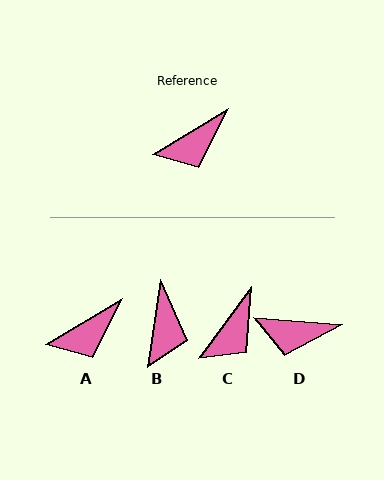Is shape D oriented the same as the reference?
No, it is off by about 35 degrees.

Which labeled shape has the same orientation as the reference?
A.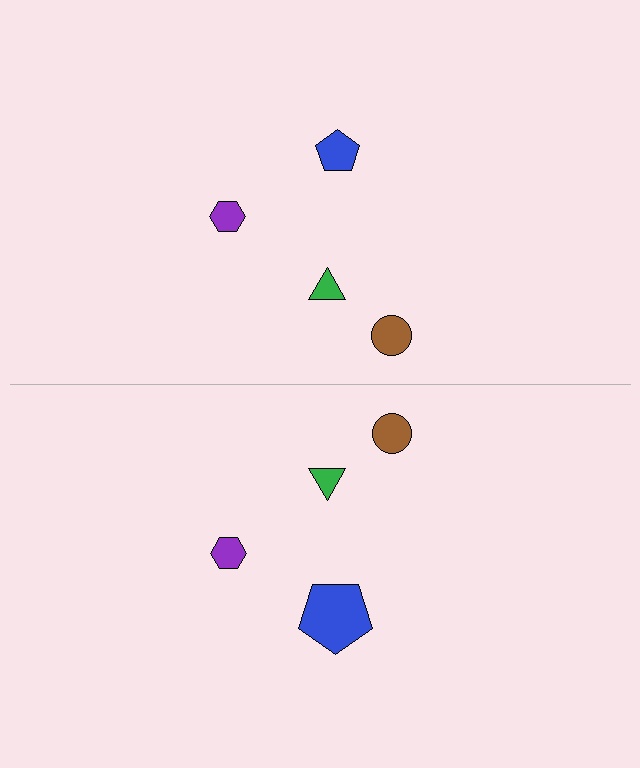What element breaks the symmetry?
The blue pentagon on the bottom side has a different size than its mirror counterpart.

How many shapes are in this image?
There are 8 shapes in this image.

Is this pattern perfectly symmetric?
No, the pattern is not perfectly symmetric. The blue pentagon on the bottom side has a different size than its mirror counterpart.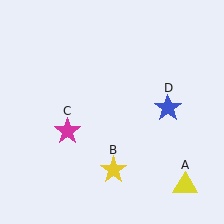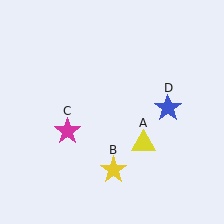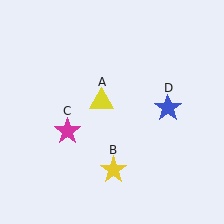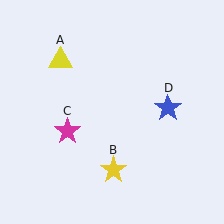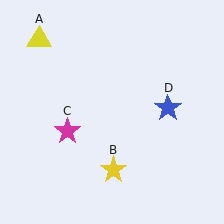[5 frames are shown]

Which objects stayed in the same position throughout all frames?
Yellow star (object B) and magenta star (object C) and blue star (object D) remained stationary.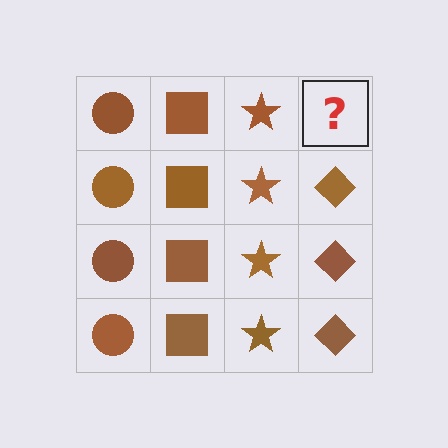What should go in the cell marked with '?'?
The missing cell should contain a brown diamond.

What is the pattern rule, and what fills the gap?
The rule is that each column has a consistent shape. The gap should be filled with a brown diamond.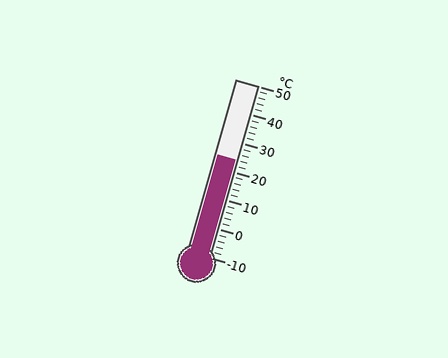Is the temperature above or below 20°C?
The temperature is above 20°C.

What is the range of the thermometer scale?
The thermometer scale ranges from -10°C to 50°C.